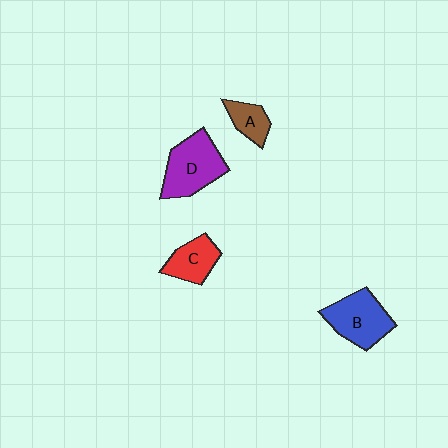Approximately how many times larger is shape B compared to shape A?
Approximately 2.0 times.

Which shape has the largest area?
Shape D (purple).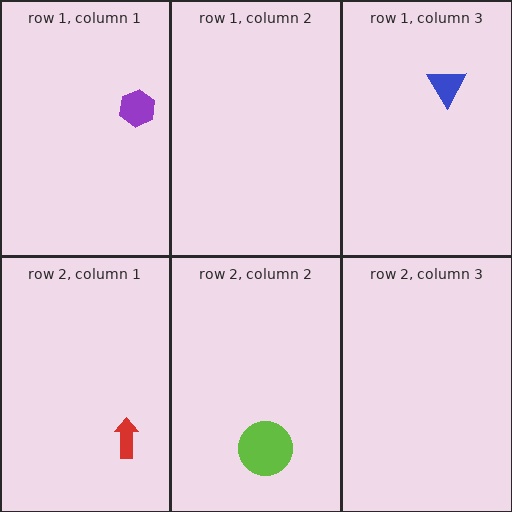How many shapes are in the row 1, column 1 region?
1.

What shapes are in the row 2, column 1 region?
The red arrow.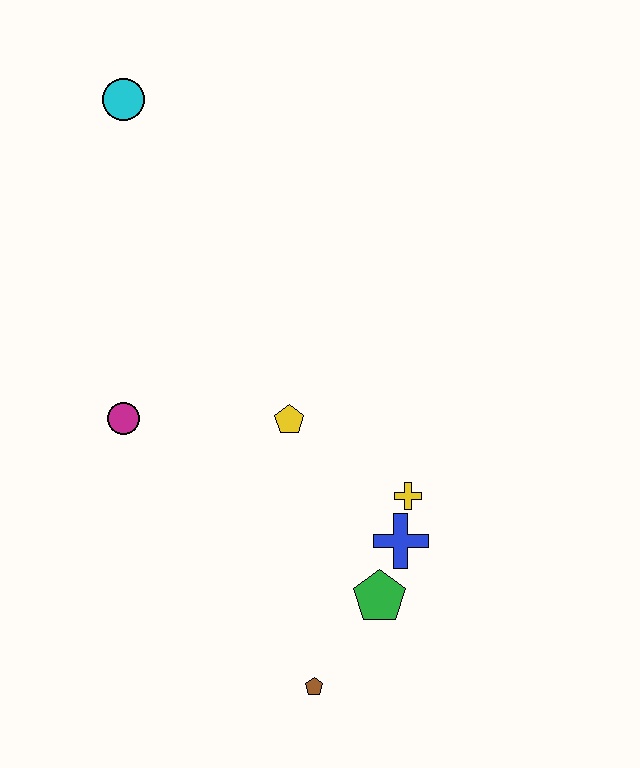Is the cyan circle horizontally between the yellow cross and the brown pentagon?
No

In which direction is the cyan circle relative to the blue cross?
The cyan circle is above the blue cross.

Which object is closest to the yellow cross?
The blue cross is closest to the yellow cross.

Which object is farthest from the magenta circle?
The brown pentagon is farthest from the magenta circle.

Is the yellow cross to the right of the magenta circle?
Yes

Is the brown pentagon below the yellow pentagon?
Yes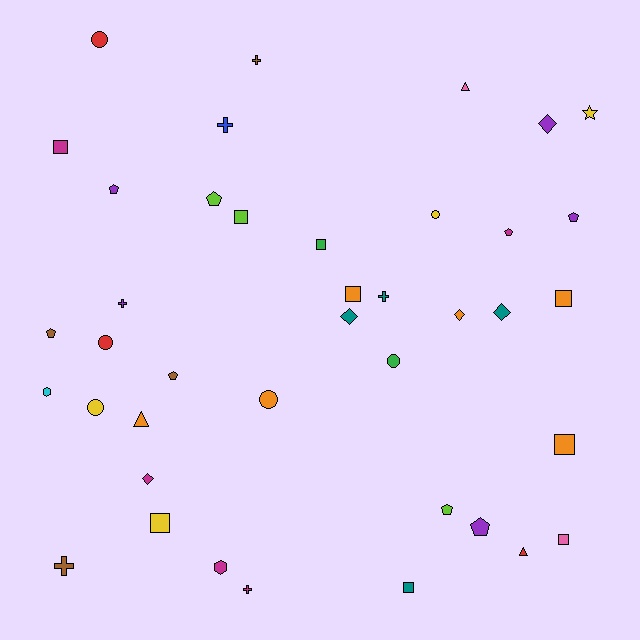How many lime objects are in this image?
There are 3 lime objects.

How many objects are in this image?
There are 40 objects.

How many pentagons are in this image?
There are 8 pentagons.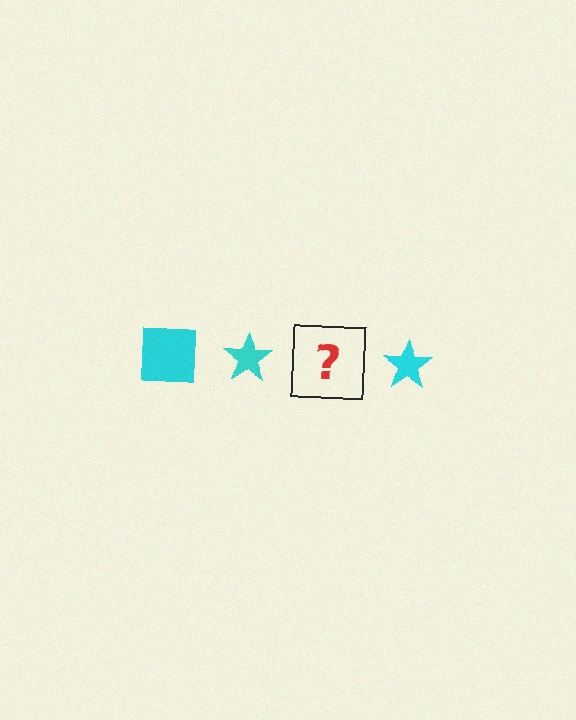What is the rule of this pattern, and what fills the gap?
The rule is that the pattern cycles through square, star shapes in cyan. The gap should be filled with a cyan square.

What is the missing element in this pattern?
The missing element is a cyan square.